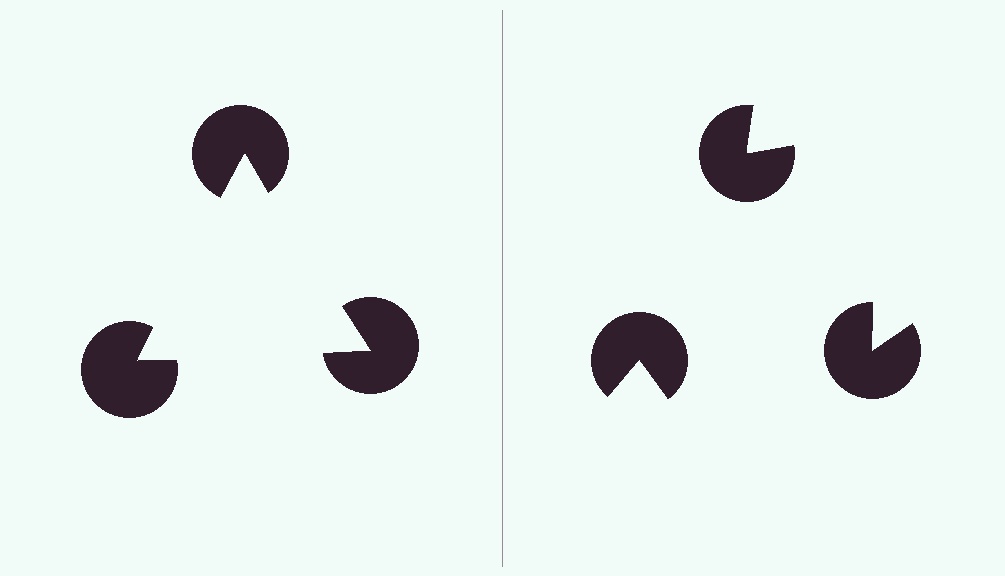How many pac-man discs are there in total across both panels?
6 — 3 on each side.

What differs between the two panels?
The pac-man discs are positioned identically on both sides; only the wedge orientations differ. On the left they align to a triangle; on the right they are misaligned.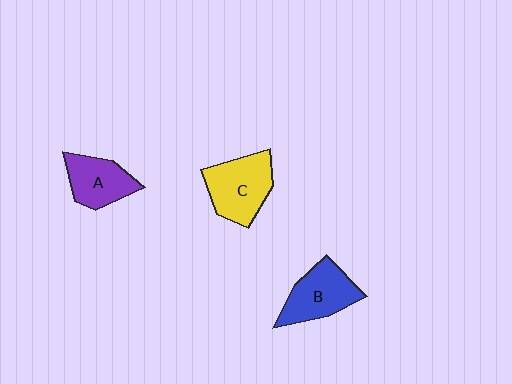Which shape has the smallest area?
Shape A (purple).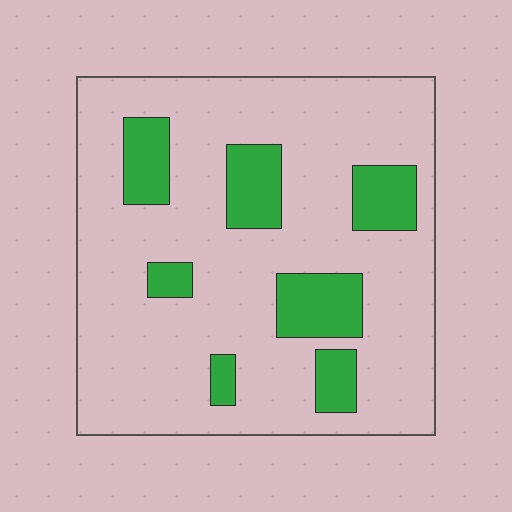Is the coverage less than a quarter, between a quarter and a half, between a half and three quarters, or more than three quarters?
Less than a quarter.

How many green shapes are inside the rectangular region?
7.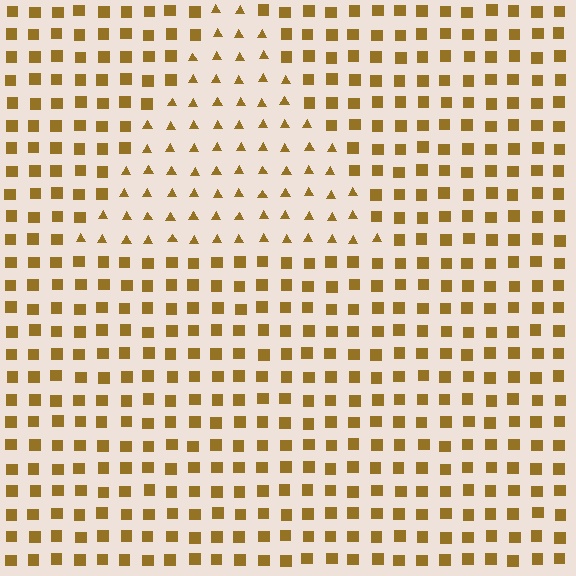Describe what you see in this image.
The image is filled with small brown elements arranged in a uniform grid. A triangle-shaped region contains triangles, while the surrounding area contains squares. The boundary is defined purely by the change in element shape.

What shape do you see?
I see a triangle.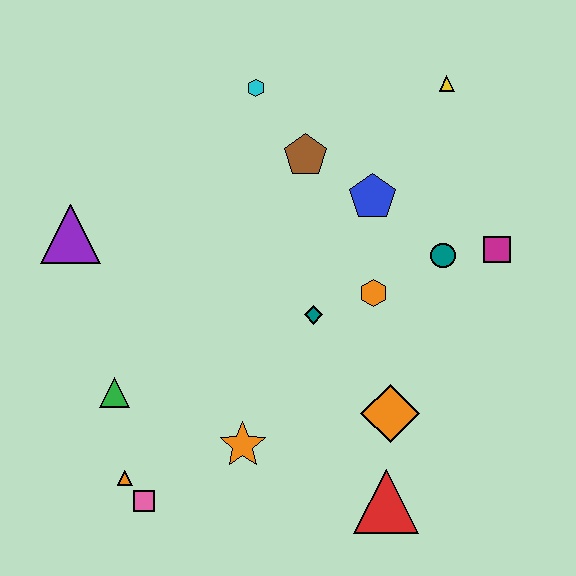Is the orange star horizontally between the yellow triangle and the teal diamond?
No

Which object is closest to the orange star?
The pink square is closest to the orange star.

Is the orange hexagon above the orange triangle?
Yes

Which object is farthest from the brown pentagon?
The pink square is farthest from the brown pentagon.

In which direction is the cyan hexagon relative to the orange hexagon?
The cyan hexagon is above the orange hexagon.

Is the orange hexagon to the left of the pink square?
No